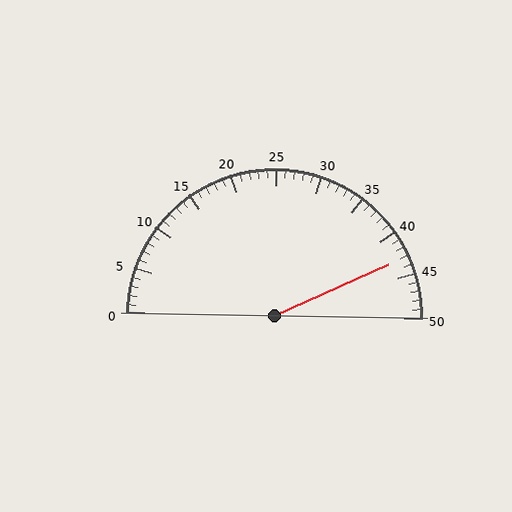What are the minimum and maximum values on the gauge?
The gauge ranges from 0 to 50.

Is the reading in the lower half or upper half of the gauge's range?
The reading is in the upper half of the range (0 to 50).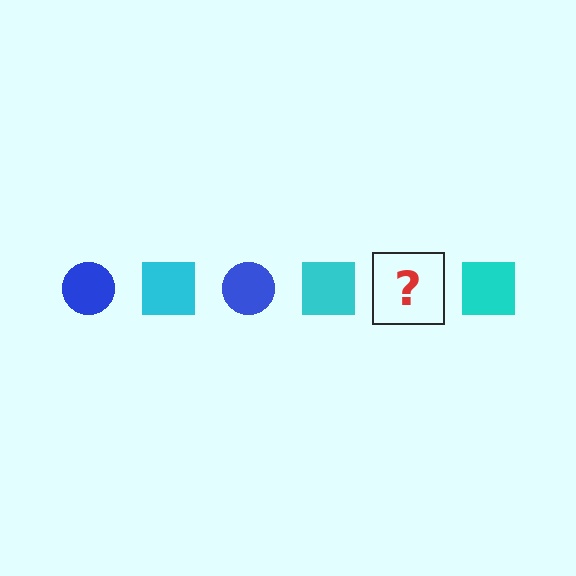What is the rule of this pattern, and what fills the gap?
The rule is that the pattern alternates between blue circle and cyan square. The gap should be filled with a blue circle.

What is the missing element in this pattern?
The missing element is a blue circle.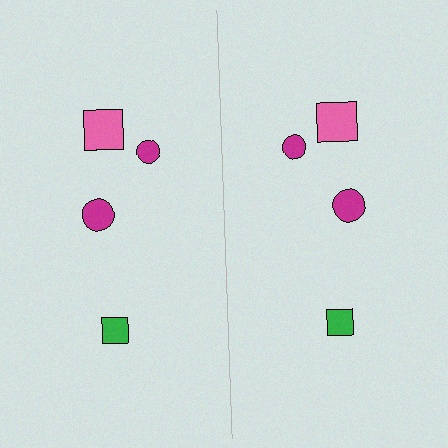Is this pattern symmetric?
Yes, this pattern has bilateral (reflection) symmetry.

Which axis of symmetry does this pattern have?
The pattern has a vertical axis of symmetry running through the center of the image.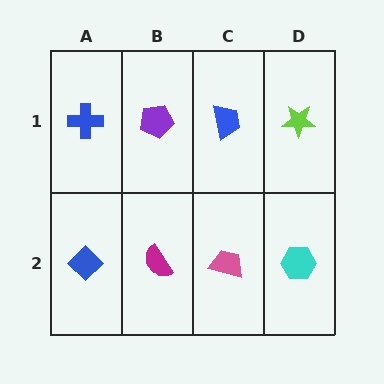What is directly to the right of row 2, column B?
A pink trapezoid.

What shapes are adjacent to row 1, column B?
A magenta semicircle (row 2, column B), a blue cross (row 1, column A), a blue trapezoid (row 1, column C).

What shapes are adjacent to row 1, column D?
A cyan hexagon (row 2, column D), a blue trapezoid (row 1, column C).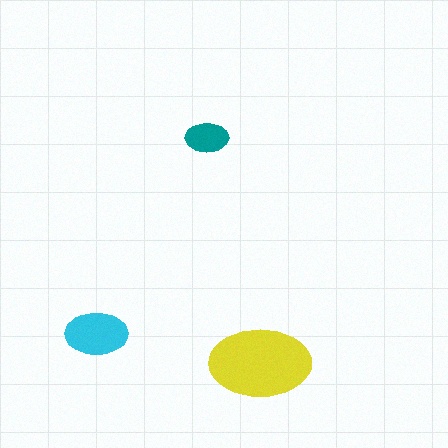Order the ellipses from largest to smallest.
the yellow one, the cyan one, the teal one.